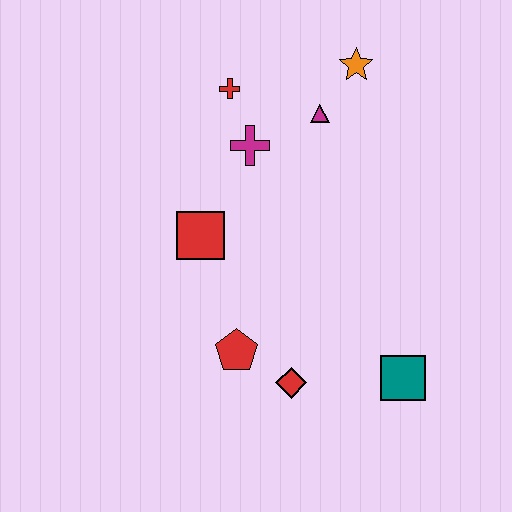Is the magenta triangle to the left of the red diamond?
No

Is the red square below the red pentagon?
No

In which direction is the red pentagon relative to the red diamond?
The red pentagon is to the left of the red diamond.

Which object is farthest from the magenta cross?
The teal square is farthest from the magenta cross.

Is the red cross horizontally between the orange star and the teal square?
No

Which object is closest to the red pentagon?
The red diamond is closest to the red pentagon.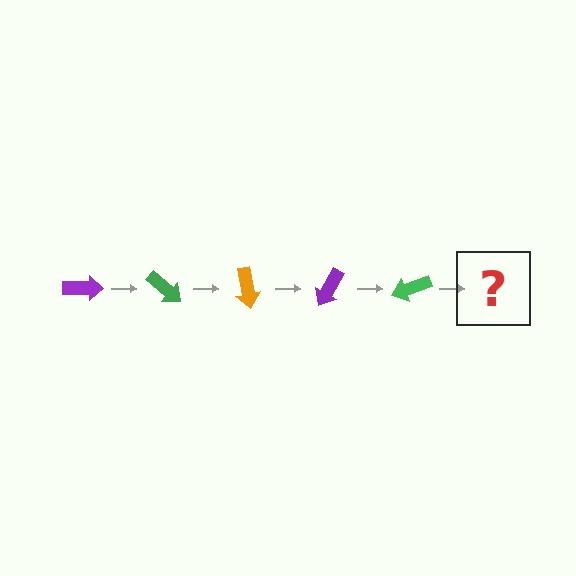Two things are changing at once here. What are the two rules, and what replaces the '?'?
The two rules are that it rotates 40 degrees each step and the color cycles through purple, green, and orange. The '?' should be an orange arrow, rotated 200 degrees from the start.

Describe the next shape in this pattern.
It should be an orange arrow, rotated 200 degrees from the start.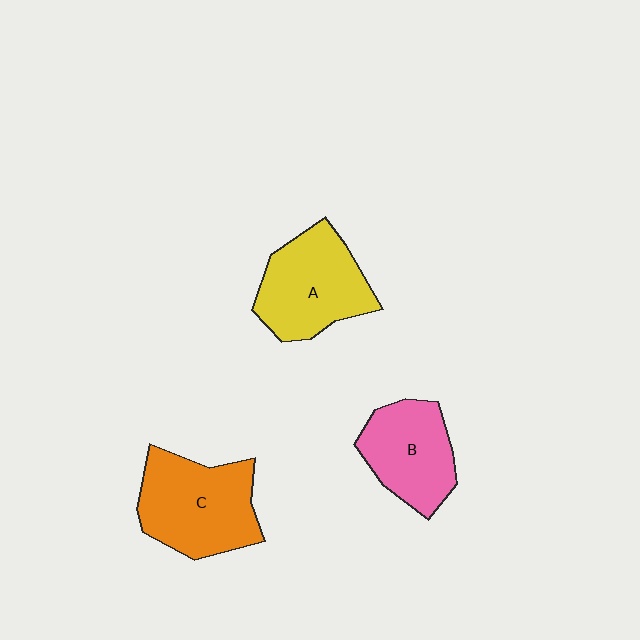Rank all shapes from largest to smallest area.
From largest to smallest: C (orange), A (yellow), B (pink).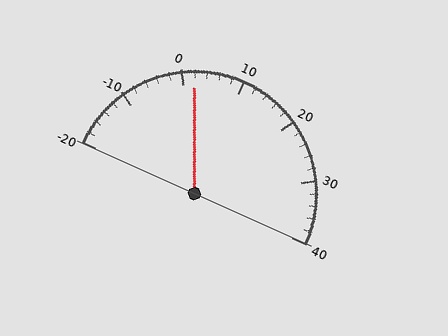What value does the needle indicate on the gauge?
The needle indicates approximately 2.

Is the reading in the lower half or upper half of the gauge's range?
The reading is in the lower half of the range (-20 to 40).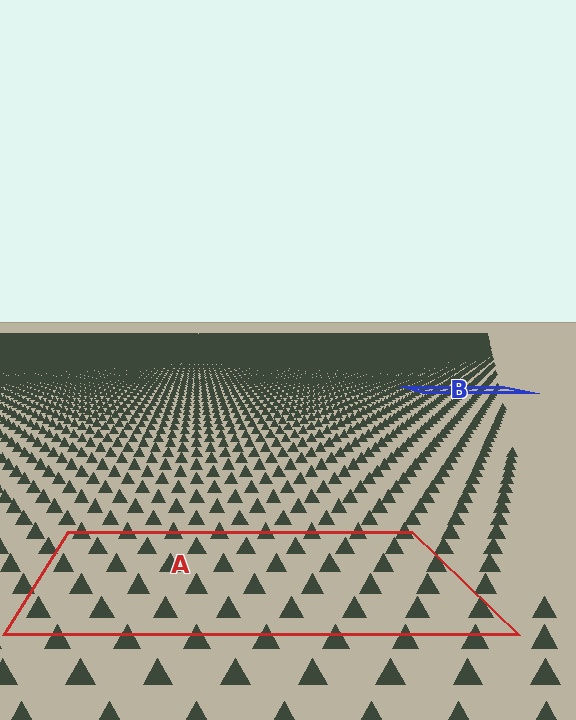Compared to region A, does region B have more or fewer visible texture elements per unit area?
Region B has more texture elements per unit area — they are packed more densely because it is farther away.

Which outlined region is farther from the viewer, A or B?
Region B is farther from the viewer — the texture elements inside it appear smaller and more densely packed.